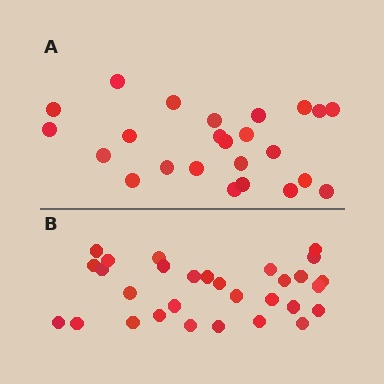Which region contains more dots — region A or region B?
Region B (the bottom region) has more dots.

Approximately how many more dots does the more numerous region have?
Region B has about 6 more dots than region A.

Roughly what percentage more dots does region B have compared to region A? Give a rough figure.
About 25% more.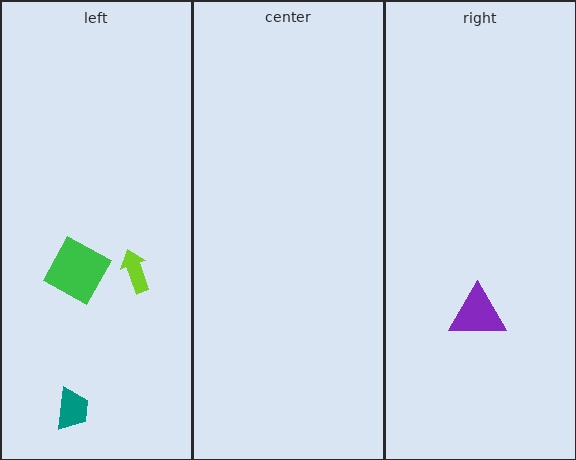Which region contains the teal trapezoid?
The left region.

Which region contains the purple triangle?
The right region.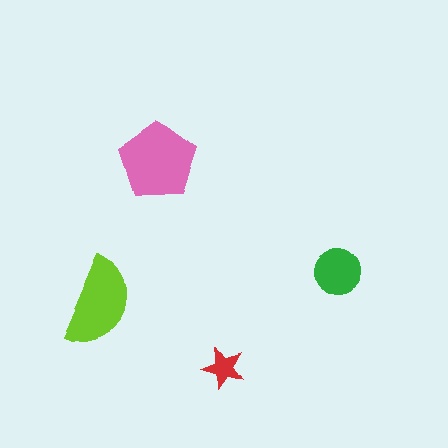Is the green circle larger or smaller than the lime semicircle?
Smaller.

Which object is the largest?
The pink pentagon.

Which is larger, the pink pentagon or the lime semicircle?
The pink pentagon.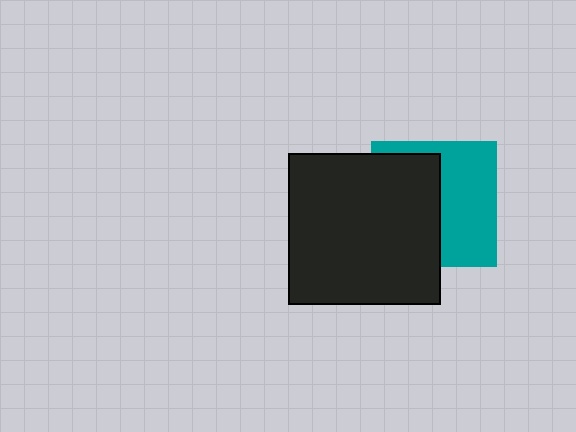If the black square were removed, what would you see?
You would see the complete teal square.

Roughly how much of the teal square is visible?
About half of it is visible (roughly 50%).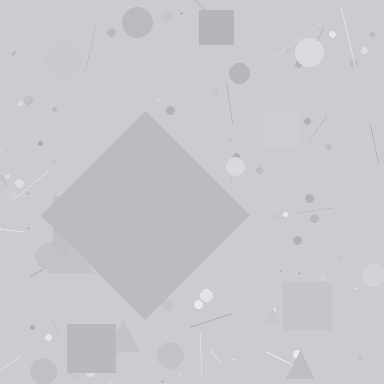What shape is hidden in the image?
A diamond is hidden in the image.